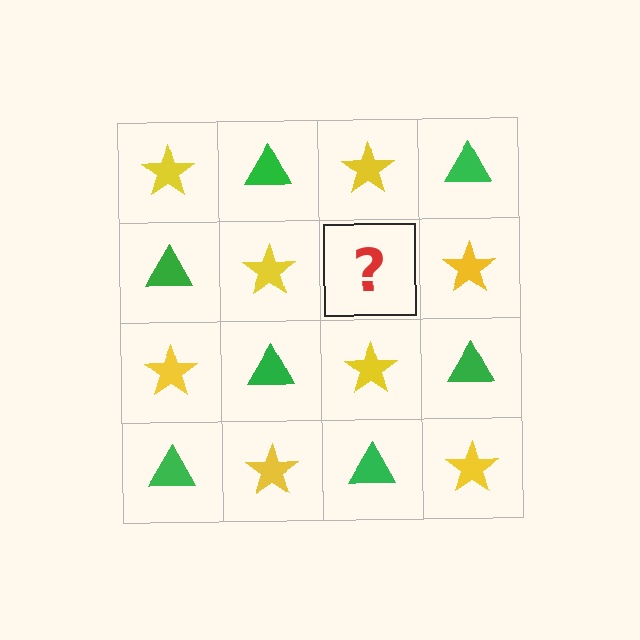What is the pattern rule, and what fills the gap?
The rule is that it alternates yellow star and green triangle in a checkerboard pattern. The gap should be filled with a green triangle.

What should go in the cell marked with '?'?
The missing cell should contain a green triangle.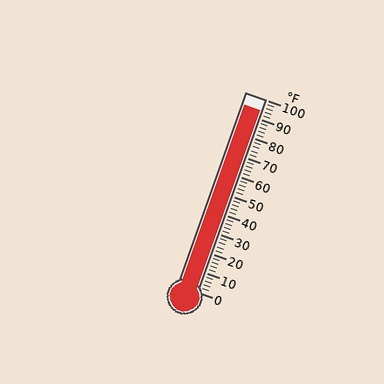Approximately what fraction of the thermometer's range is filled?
The thermometer is filled to approximately 95% of its range.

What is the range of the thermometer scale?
The thermometer scale ranges from 0°F to 100°F.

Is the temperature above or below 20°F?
The temperature is above 20°F.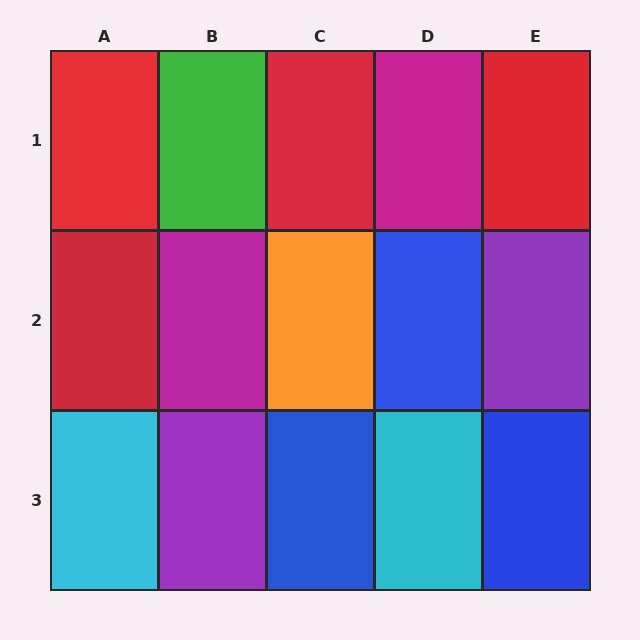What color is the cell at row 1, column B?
Green.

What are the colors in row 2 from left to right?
Red, magenta, orange, blue, purple.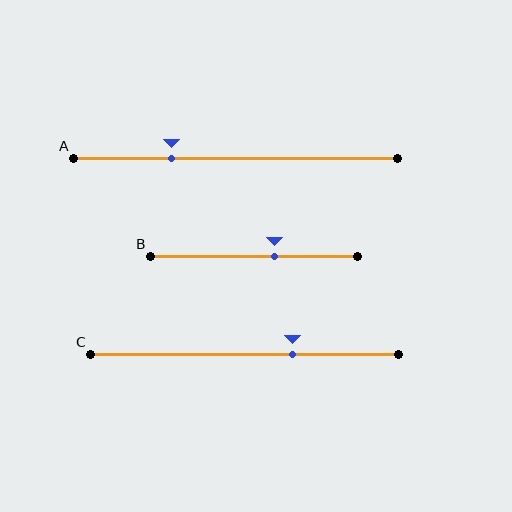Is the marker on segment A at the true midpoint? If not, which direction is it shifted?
No, the marker on segment A is shifted to the left by about 20% of the segment length.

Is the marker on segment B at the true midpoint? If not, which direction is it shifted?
No, the marker on segment B is shifted to the right by about 10% of the segment length.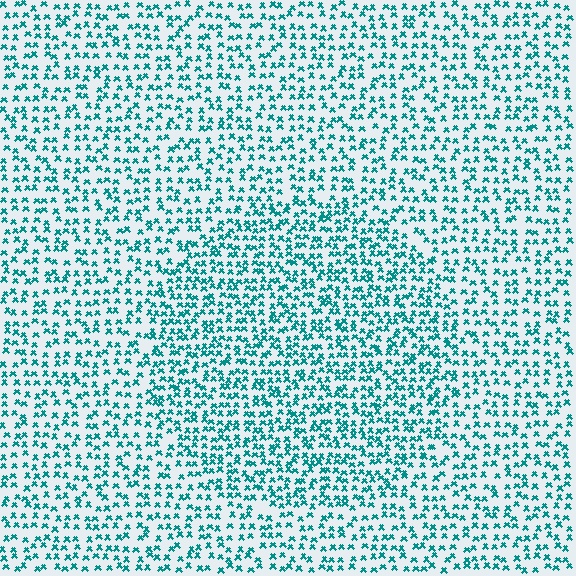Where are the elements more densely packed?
The elements are more densely packed inside the circle boundary.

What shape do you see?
I see a circle.